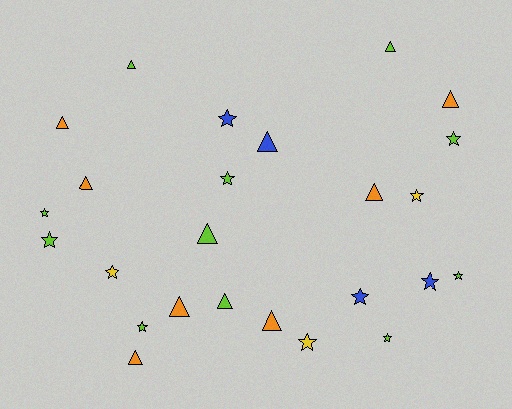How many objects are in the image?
There are 25 objects.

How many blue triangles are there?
There is 1 blue triangle.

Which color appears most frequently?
Lime, with 11 objects.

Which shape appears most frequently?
Star, with 13 objects.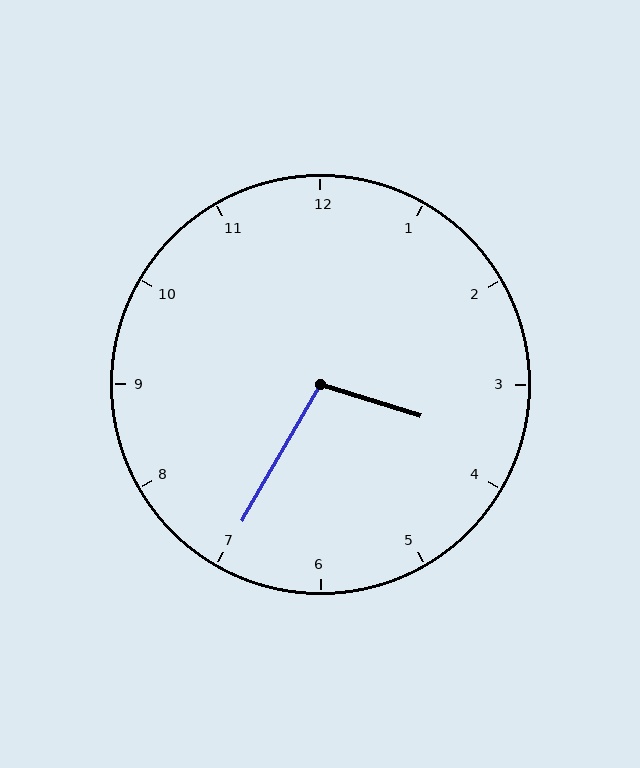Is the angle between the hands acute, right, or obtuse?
It is obtuse.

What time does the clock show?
3:35.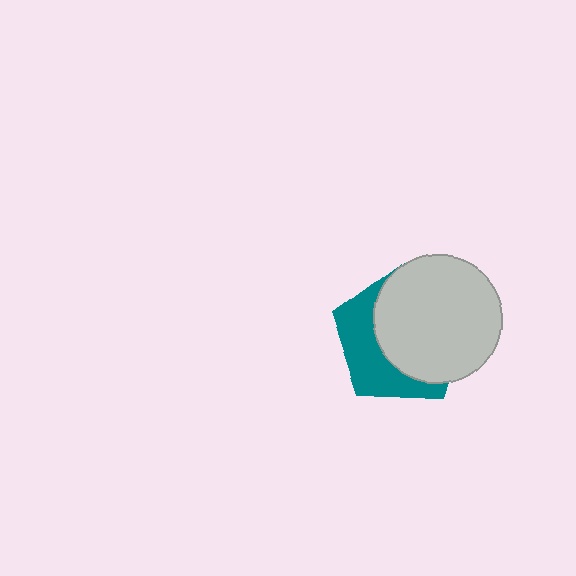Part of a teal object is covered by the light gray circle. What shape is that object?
It is a pentagon.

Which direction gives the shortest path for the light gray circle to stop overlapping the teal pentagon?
Moving right gives the shortest separation.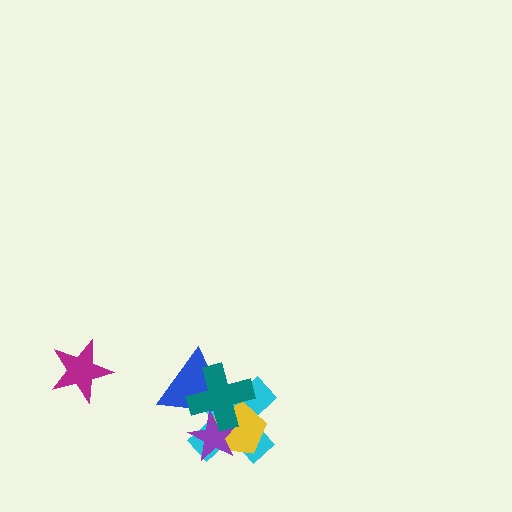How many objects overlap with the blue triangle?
4 objects overlap with the blue triangle.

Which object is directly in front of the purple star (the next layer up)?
The blue triangle is directly in front of the purple star.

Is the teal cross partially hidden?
No, no other shape covers it.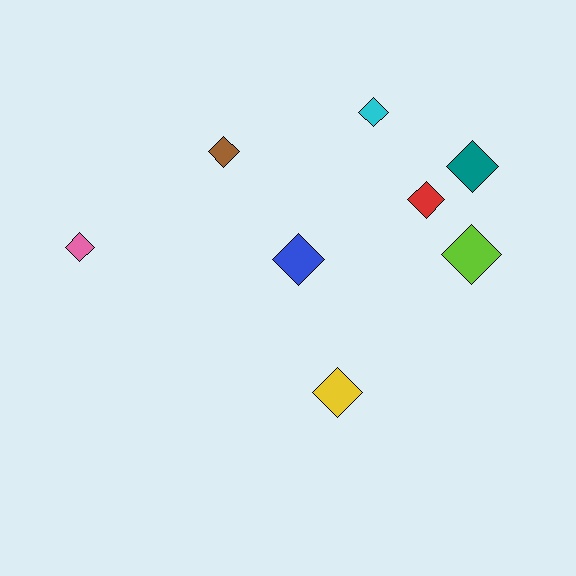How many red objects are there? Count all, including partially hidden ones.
There is 1 red object.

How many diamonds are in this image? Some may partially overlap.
There are 8 diamonds.